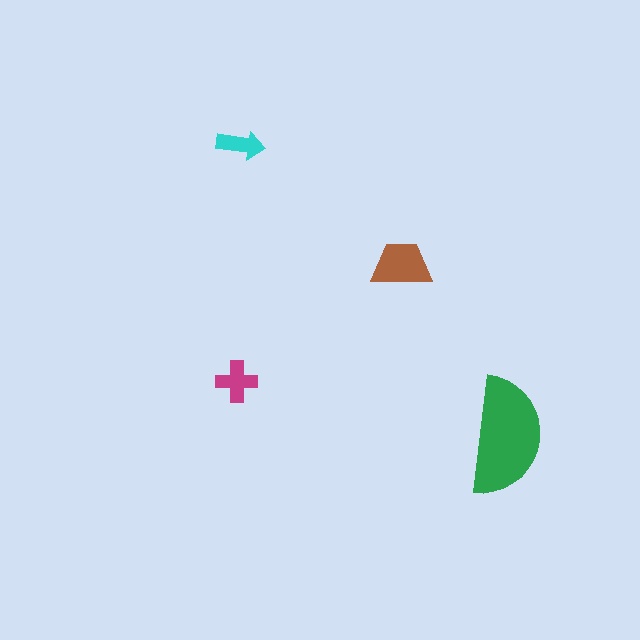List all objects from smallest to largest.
The cyan arrow, the magenta cross, the brown trapezoid, the green semicircle.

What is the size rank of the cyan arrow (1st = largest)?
4th.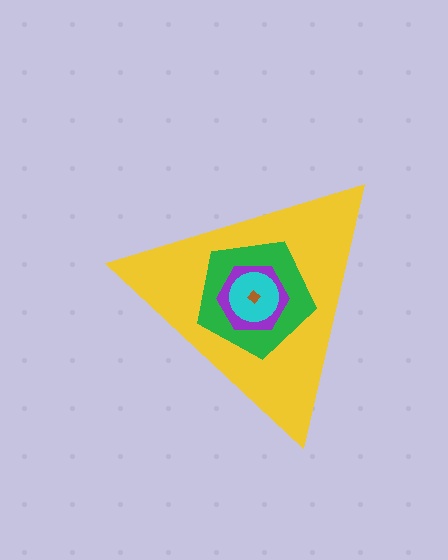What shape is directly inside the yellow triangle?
The green pentagon.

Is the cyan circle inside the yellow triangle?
Yes.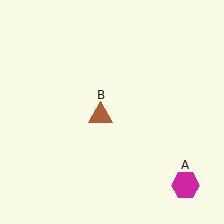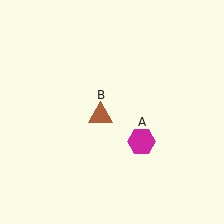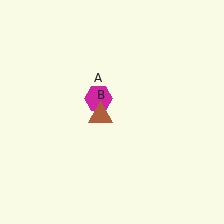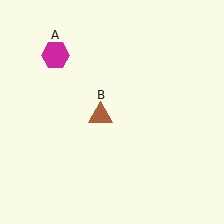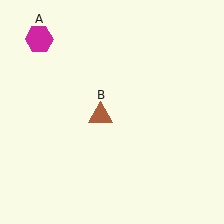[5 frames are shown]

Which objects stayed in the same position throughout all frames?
Brown triangle (object B) remained stationary.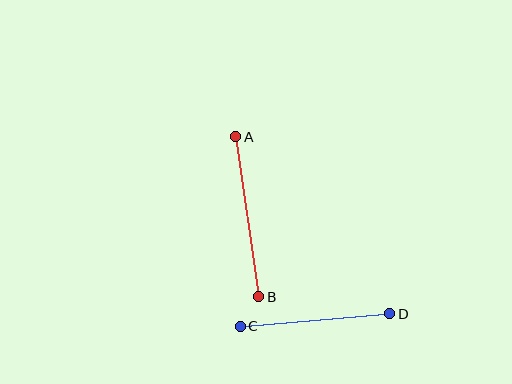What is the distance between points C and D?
The distance is approximately 150 pixels.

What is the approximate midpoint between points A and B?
The midpoint is at approximately (247, 217) pixels.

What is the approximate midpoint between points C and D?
The midpoint is at approximately (315, 320) pixels.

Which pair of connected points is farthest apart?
Points A and B are farthest apart.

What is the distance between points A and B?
The distance is approximately 161 pixels.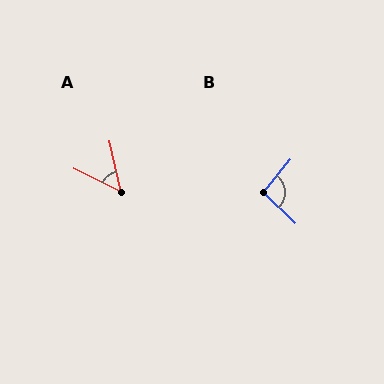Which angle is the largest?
B, at approximately 94 degrees.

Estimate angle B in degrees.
Approximately 94 degrees.